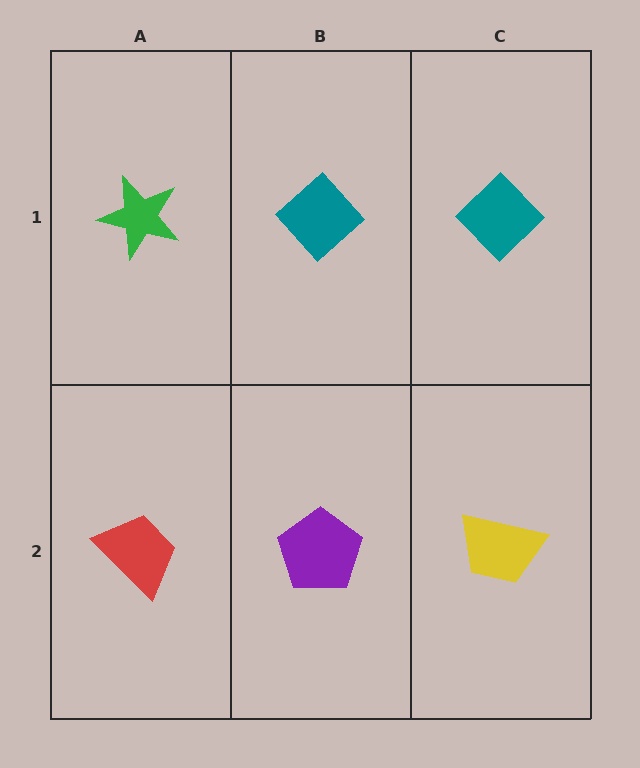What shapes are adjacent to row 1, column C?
A yellow trapezoid (row 2, column C), a teal diamond (row 1, column B).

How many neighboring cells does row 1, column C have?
2.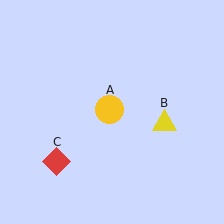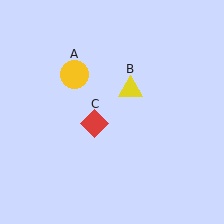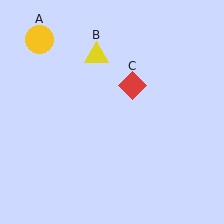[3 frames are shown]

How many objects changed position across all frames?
3 objects changed position: yellow circle (object A), yellow triangle (object B), red diamond (object C).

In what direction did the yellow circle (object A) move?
The yellow circle (object A) moved up and to the left.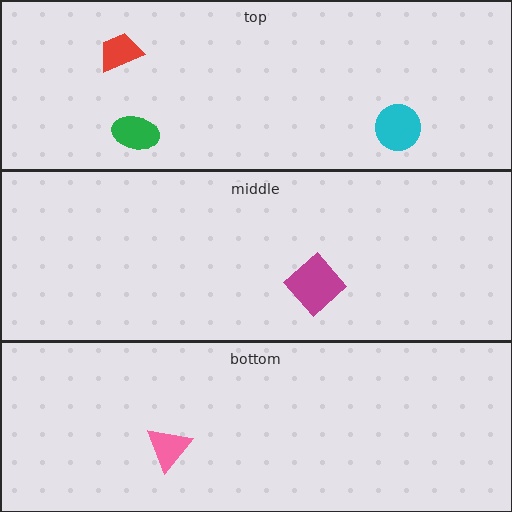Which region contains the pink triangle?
The bottom region.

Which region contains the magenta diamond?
The middle region.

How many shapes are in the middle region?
1.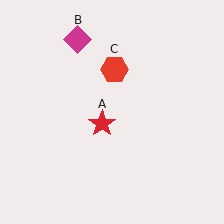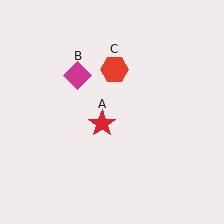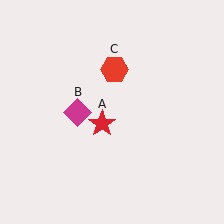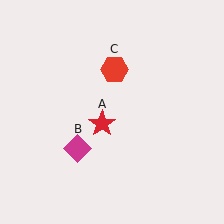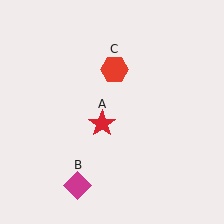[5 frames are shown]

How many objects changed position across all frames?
1 object changed position: magenta diamond (object B).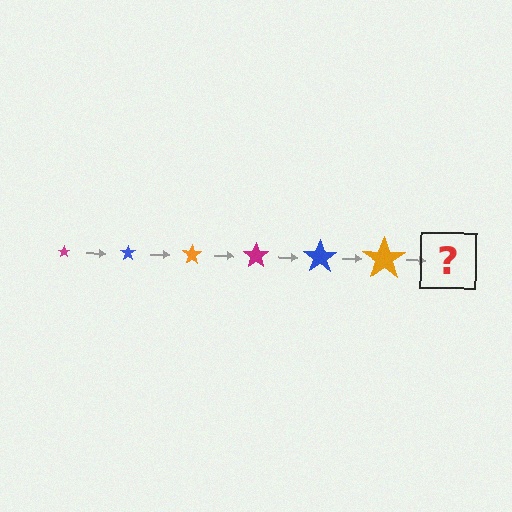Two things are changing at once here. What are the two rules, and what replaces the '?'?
The two rules are that the star grows larger each step and the color cycles through magenta, blue, and orange. The '?' should be a magenta star, larger than the previous one.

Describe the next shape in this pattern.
It should be a magenta star, larger than the previous one.